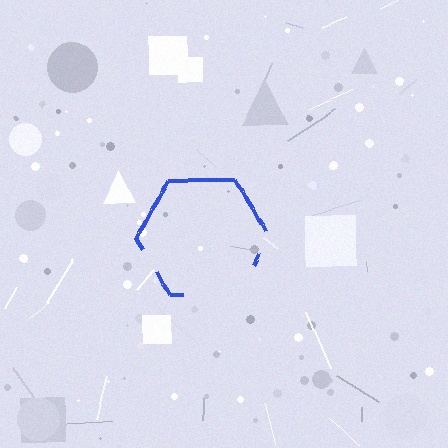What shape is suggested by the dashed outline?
The dashed outline suggests a hexagon.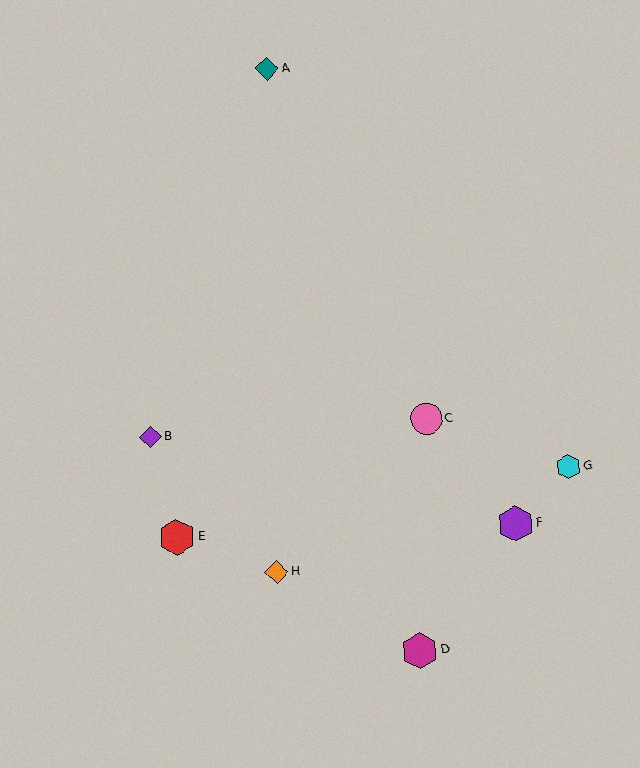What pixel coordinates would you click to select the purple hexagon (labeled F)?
Click at (515, 524) to select the purple hexagon F.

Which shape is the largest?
The red hexagon (labeled E) is the largest.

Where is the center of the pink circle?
The center of the pink circle is at (426, 419).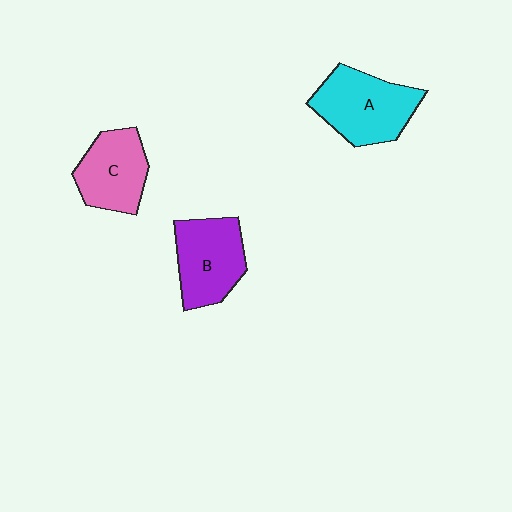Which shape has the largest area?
Shape A (cyan).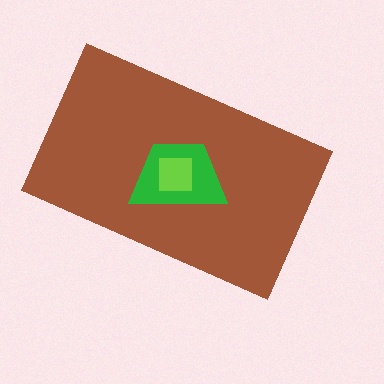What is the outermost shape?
The brown rectangle.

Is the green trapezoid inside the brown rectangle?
Yes.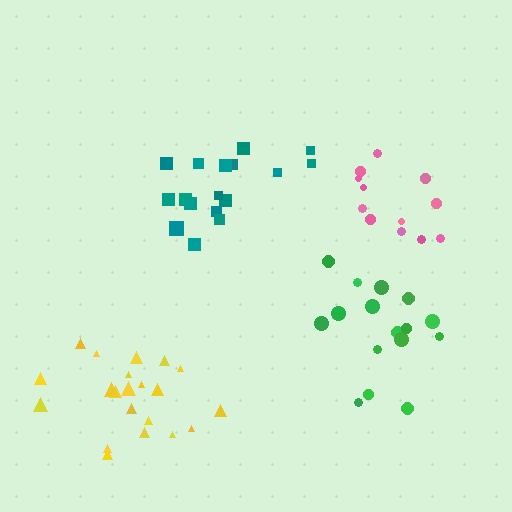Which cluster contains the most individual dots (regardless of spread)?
Yellow (21).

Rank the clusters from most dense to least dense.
teal, yellow, green, pink.